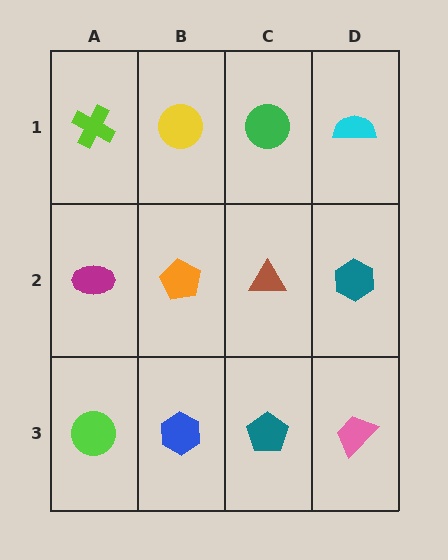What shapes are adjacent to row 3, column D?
A teal hexagon (row 2, column D), a teal pentagon (row 3, column C).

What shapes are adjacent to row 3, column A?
A magenta ellipse (row 2, column A), a blue hexagon (row 3, column B).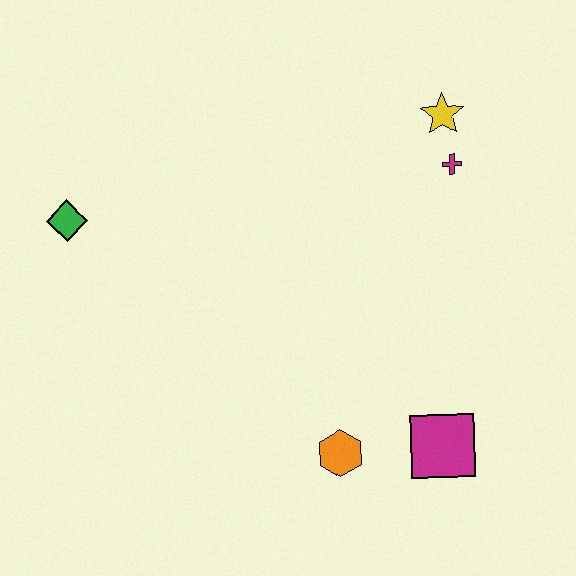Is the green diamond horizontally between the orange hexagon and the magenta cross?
No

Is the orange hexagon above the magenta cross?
No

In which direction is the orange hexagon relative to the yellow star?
The orange hexagon is below the yellow star.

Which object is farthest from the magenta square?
The green diamond is farthest from the magenta square.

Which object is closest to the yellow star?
The magenta cross is closest to the yellow star.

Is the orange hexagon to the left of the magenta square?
Yes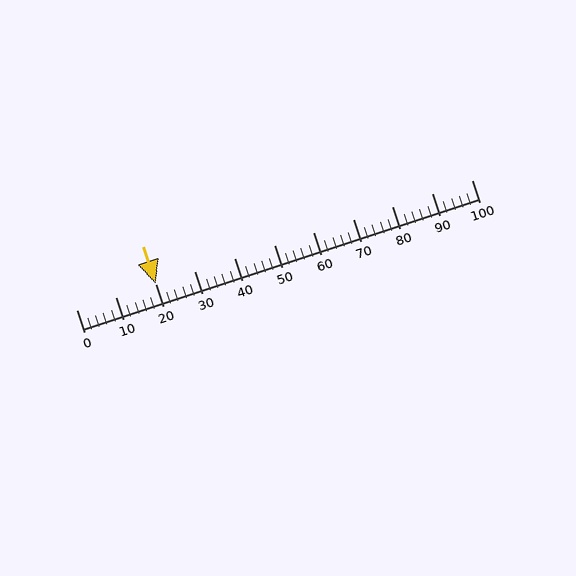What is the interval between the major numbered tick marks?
The major tick marks are spaced 10 units apart.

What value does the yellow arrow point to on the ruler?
The yellow arrow points to approximately 20.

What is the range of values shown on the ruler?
The ruler shows values from 0 to 100.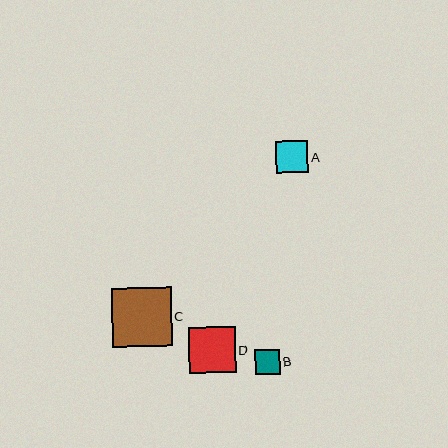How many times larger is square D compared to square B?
Square D is approximately 1.9 times the size of square B.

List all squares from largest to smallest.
From largest to smallest: C, D, A, B.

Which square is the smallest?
Square B is the smallest with a size of approximately 25 pixels.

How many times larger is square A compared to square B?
Square A is approximately 1.3 times the size of square B.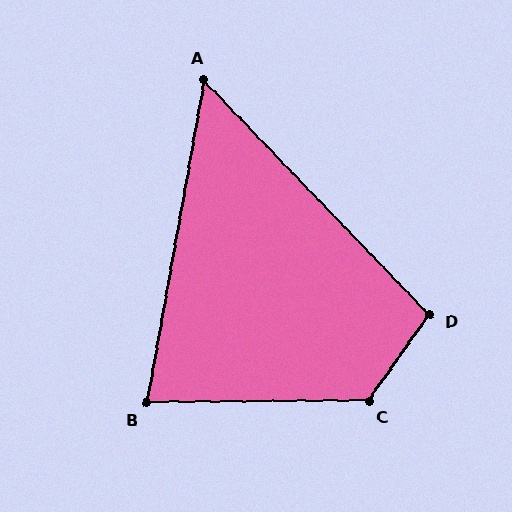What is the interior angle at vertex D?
Approximately 101 degrees (obtuse).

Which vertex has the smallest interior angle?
A, at approximately 54 degrees.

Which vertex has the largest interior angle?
C, at approximately 126 degrees.